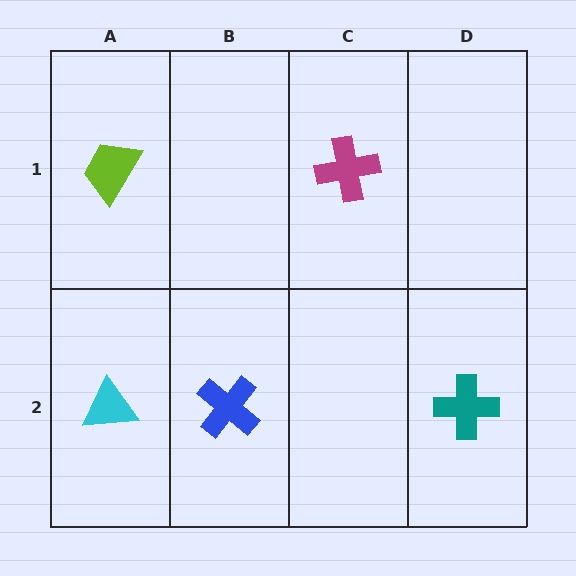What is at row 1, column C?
A magenta cross.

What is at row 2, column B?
A blue cross.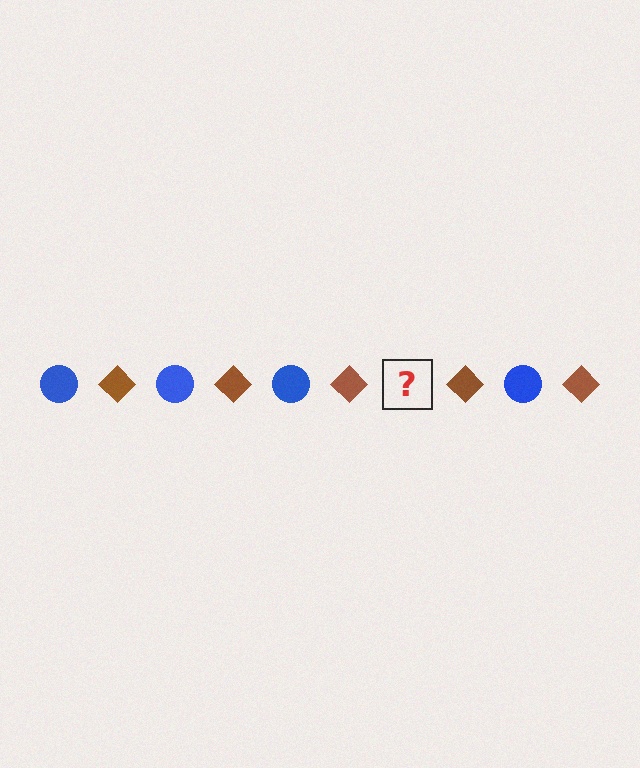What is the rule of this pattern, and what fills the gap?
The rule is that the pattern alternates between blue circle and brown diamond. The gap should be filled with a blue circle.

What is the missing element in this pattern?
The missing element is a blue circle.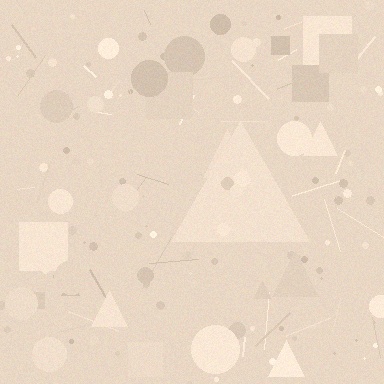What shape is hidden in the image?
A triangle is hidden in the image.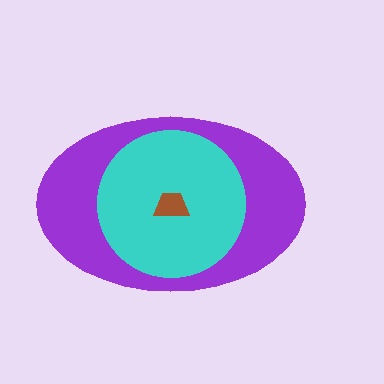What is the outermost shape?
The purple ellipse.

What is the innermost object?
The brown trapezoid.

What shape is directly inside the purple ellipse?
The cyan circle.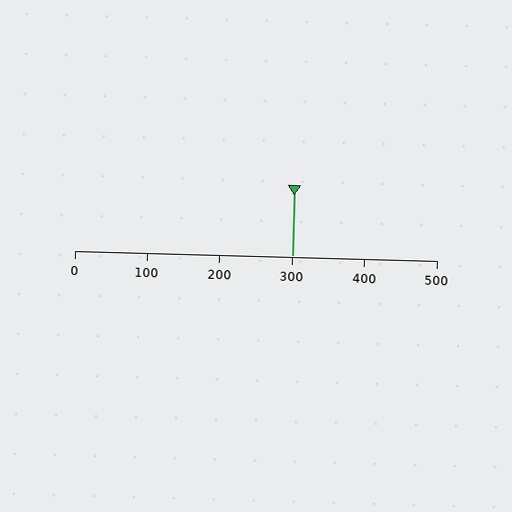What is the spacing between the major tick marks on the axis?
The major ticks are spaced 100 apart.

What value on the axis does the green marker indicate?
The marker indicates approximately 300.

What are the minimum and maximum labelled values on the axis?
The axis runs from 0 to 500.